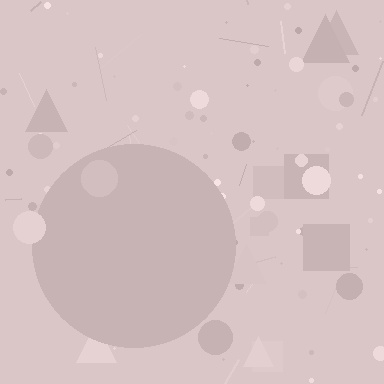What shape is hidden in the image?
A circle is hidden in the image.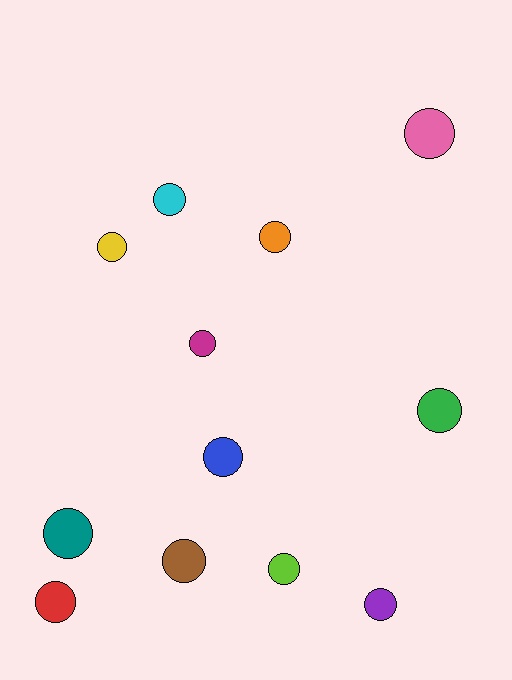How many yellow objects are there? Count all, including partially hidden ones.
There is 1 yellow object.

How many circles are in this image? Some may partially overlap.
There are 12 circles.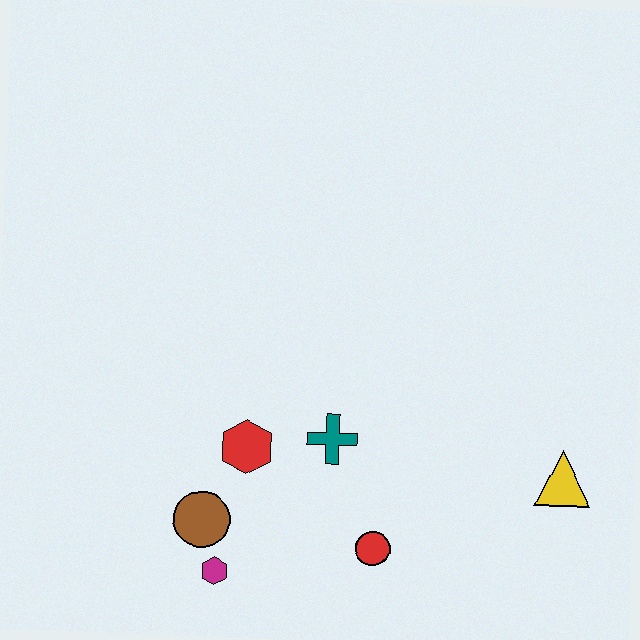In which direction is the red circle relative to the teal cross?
The red circle is below the teal cross.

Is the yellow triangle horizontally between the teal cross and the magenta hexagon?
No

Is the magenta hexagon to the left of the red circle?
Yes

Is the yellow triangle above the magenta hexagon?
Yes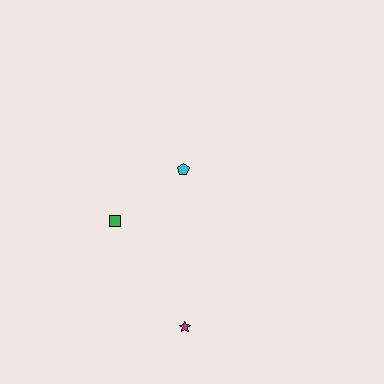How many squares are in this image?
There is 1 square.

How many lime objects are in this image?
There are no lime objects.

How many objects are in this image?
There are 3 objects.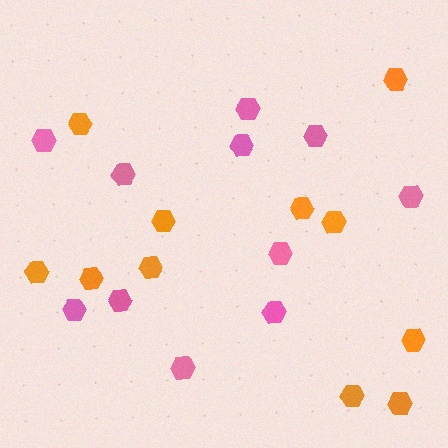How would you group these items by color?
There are 2 groups: one group of pink hexagons (11) and one group of orange hexagons (11).